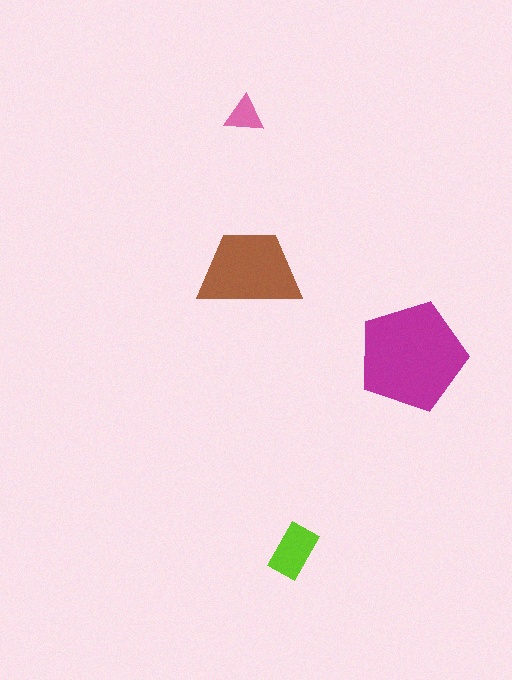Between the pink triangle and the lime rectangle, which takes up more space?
The lime rectangle.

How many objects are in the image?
There are 4 objects in the image.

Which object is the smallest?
The pink triangle.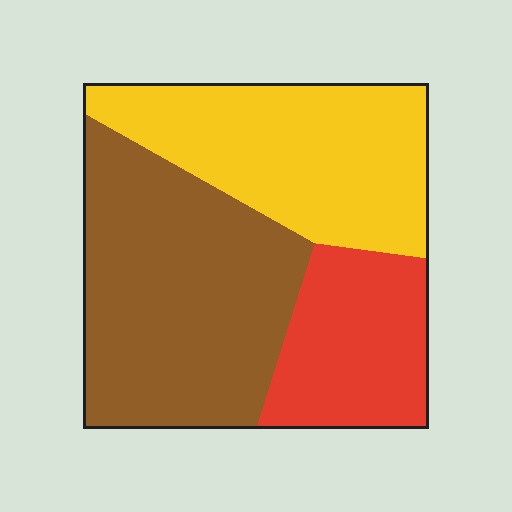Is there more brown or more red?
Brown.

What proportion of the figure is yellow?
Yellow takes up about one third (1/3) of the figure.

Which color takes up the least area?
Red, at roughly 20%.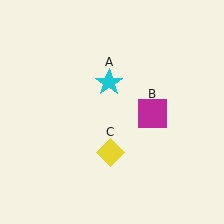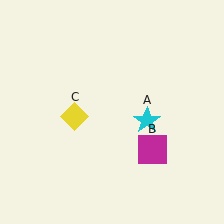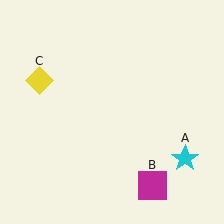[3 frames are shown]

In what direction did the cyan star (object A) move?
The cyan star (object A) moved down and to the right.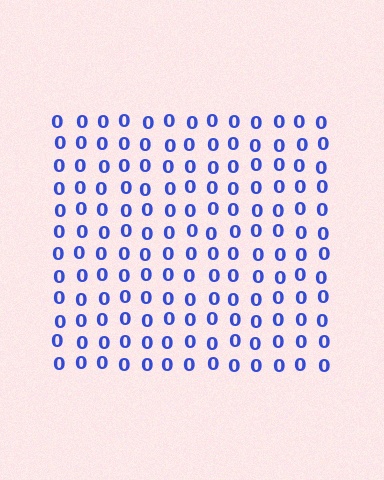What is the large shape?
The large shape is a square.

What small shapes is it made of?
It is made of small digit 0's.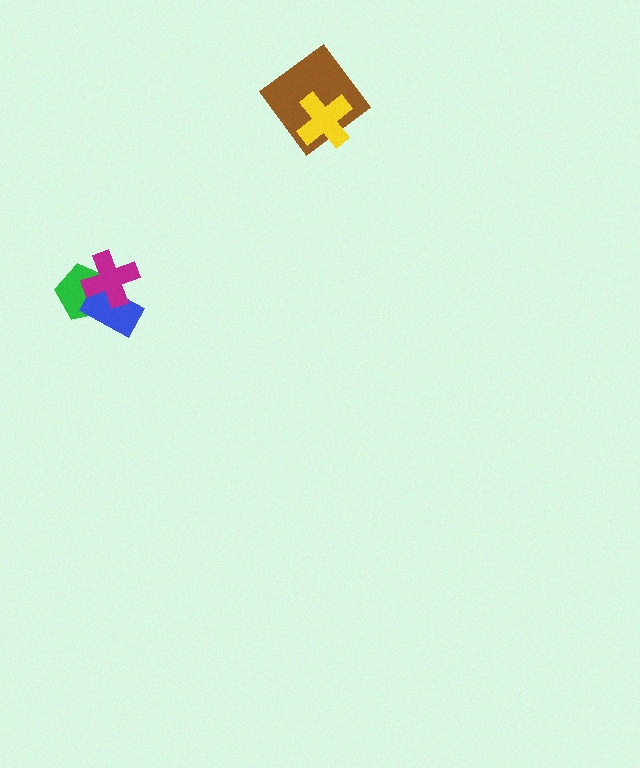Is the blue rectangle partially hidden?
Yes, it is partially covered by another shape.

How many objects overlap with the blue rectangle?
2 objects overlap with the blue rectangle.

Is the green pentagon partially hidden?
Yes, it is partially covered by another shape.